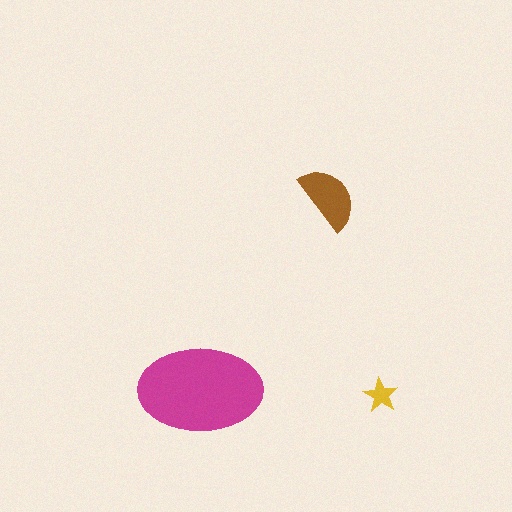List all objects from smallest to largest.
The yellow star, the brown semicircle, the magenta ellipse.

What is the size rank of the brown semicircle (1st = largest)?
2nd.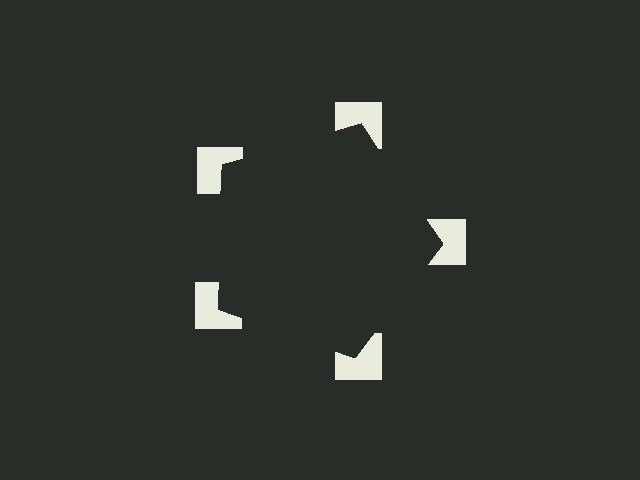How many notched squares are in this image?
There are 5 — one at each vertex of the illusory pentagon.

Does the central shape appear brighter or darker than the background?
It typically appears slightly darker than the background, even though no actual brightness change is drawn.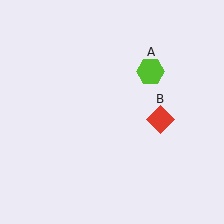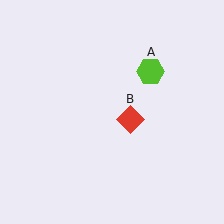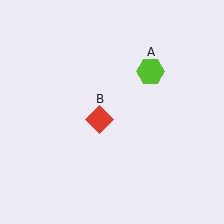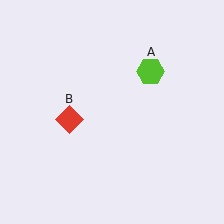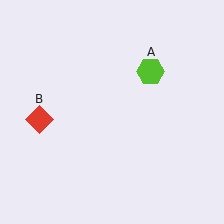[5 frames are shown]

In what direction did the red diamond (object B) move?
The red diamond (object B) moved left.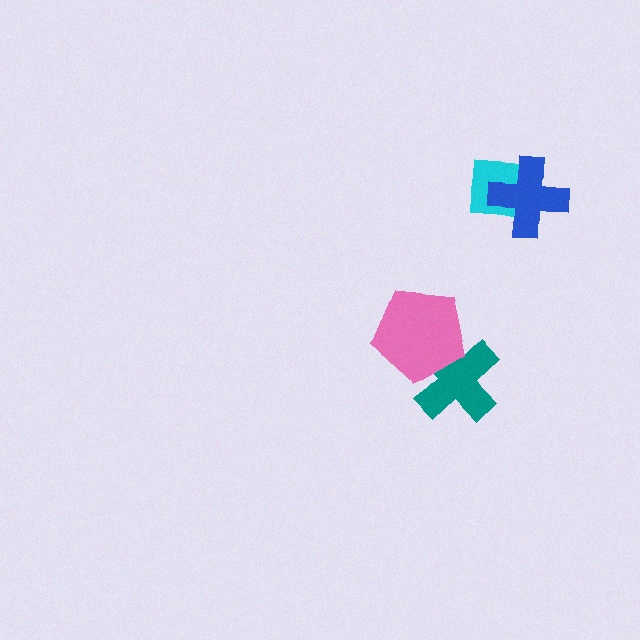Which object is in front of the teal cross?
The pink pentagon is in front of the teal cross.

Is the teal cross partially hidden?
Yes, it is partially covered by another shape.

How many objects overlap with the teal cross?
1 object overlaps with the teal cross.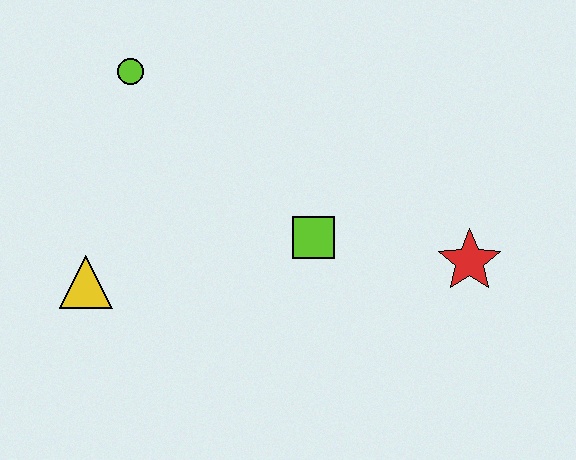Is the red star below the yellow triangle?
No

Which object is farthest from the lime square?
The lime circle is farthest from the lime square.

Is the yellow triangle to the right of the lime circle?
No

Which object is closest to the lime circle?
The yellow triangle is closest to the lime circle.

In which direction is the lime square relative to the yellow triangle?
The lime square is to the right of the yellow triangle.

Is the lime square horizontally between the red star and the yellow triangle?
Yes